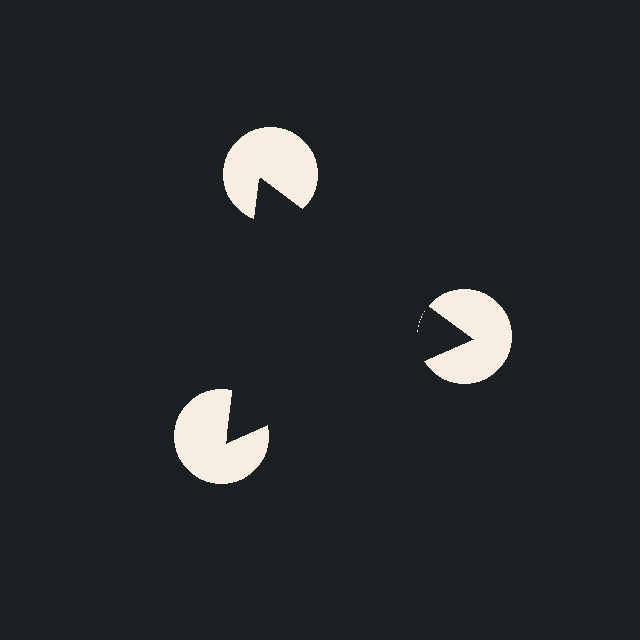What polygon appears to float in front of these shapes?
An illusory triangle — its edges are inferred from the aligned wedge cuts in the pac-man discs, not physically drawn.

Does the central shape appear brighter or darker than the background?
It typically appears slightly darker than the background, even though no actual brightness change is drawn.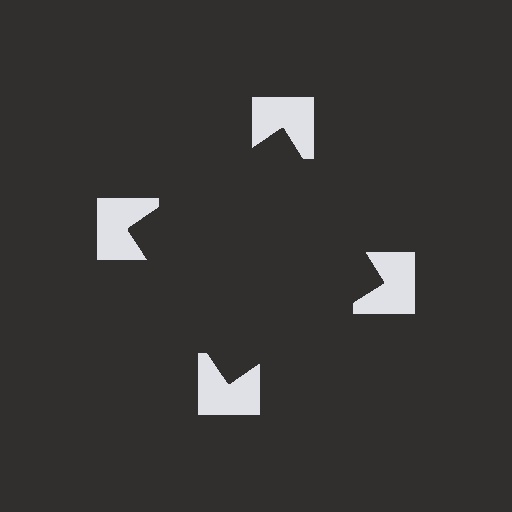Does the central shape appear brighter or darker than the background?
It typically appears slightly darker than the background, even though no actual brightness change is drawn.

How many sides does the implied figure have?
4 sides.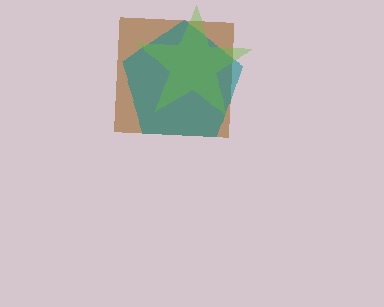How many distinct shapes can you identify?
There are 3 distinct shapes: a brown square, a teal pentagon, a lime star.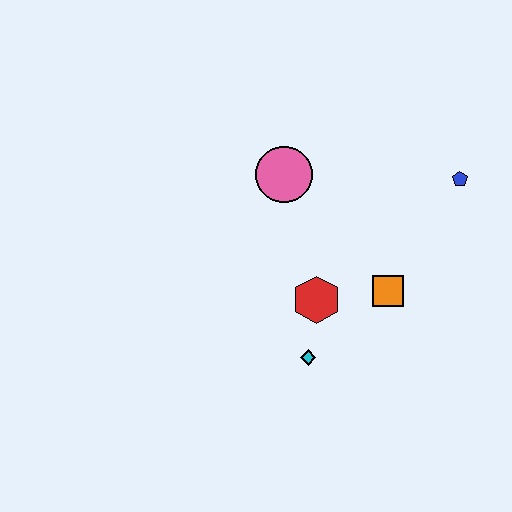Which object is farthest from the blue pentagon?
The cyan diamond is farthest from the blue pentagon.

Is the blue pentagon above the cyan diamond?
Yes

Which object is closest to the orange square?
The red hexagon is closest to the orange square.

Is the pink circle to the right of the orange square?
No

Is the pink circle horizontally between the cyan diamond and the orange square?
No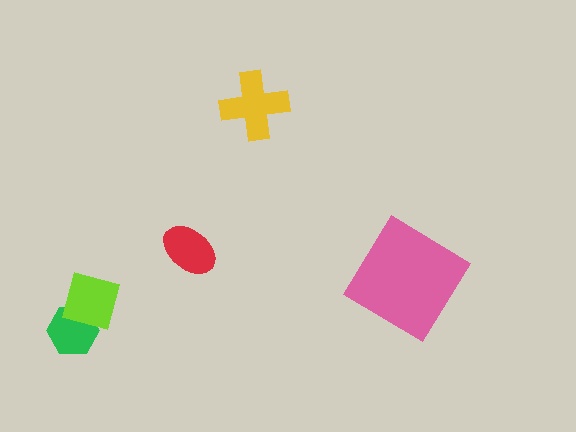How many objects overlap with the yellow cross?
0 objects overlap with the yellow cross.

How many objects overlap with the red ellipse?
0 objects overlap with the red ellipse.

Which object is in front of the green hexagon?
The lime square is in front of the green hexagon.